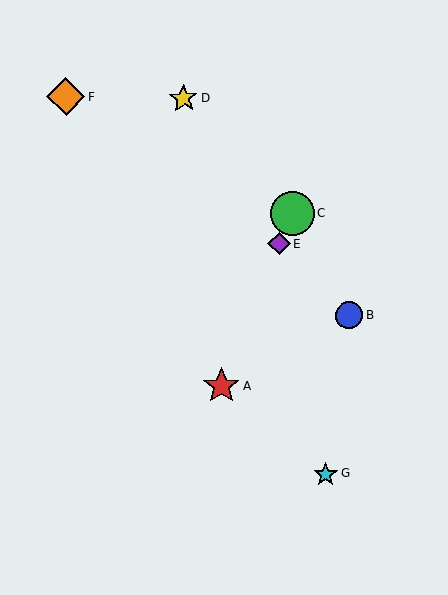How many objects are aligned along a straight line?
3 objects (A, C, E) are aligned along a straight line.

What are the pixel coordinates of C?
Object C is at (292, 213).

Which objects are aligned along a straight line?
Objects A, C, E are aligned along a straight line.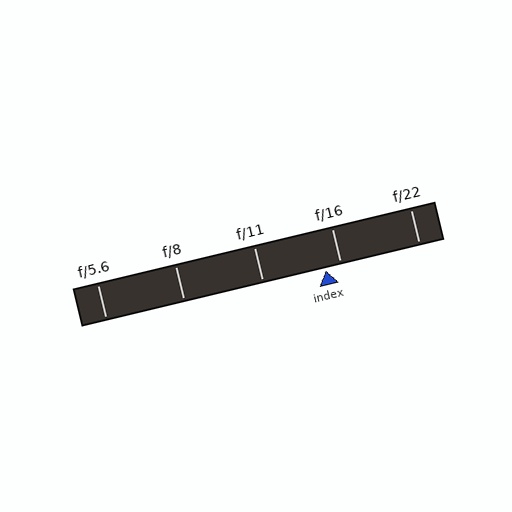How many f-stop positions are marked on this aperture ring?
There are 5 f-stop positions marked.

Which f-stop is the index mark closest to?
The index mark is closest to f/16.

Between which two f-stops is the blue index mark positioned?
The index mark is between f/11 and f/16.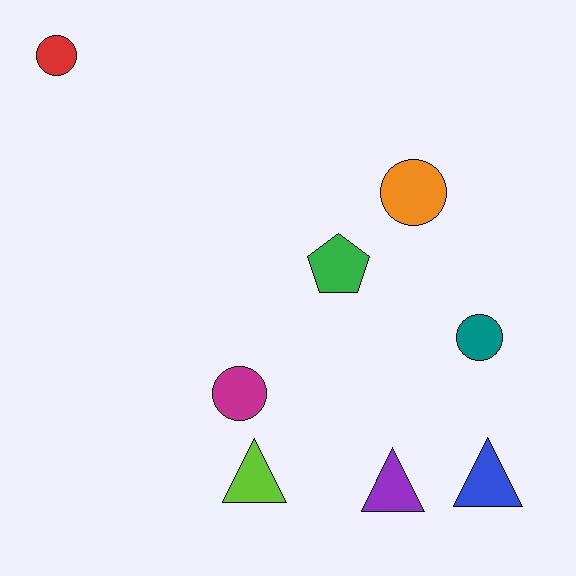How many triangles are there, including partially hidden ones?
There are 3 triangles.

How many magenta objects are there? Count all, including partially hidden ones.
There is 1 magenta object.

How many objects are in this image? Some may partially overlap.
There are 8 objects.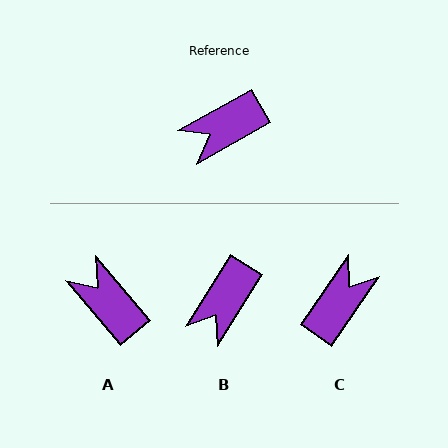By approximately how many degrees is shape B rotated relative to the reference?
Approximately 29 degrees counter-clockwise.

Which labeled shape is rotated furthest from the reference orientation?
C, about 154 degrees away.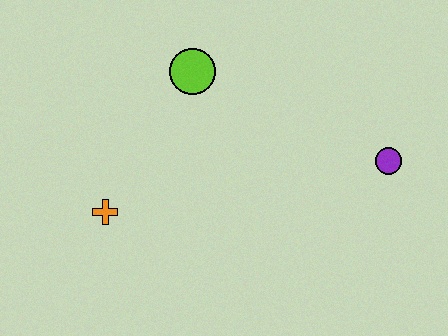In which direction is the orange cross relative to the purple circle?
The orange cross is to the left of the purple circle.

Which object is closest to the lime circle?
The orange cross is closest to the lime circle.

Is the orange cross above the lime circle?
No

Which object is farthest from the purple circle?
The orange cross is farthest from the purple circle.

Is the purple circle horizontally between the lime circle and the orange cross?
No